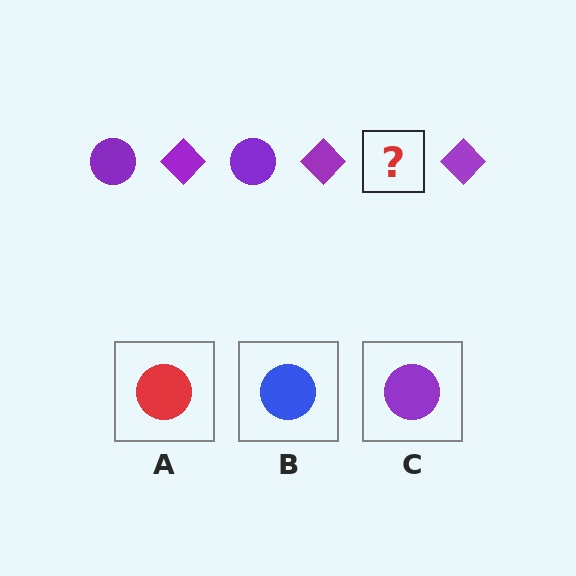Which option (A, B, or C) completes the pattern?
C.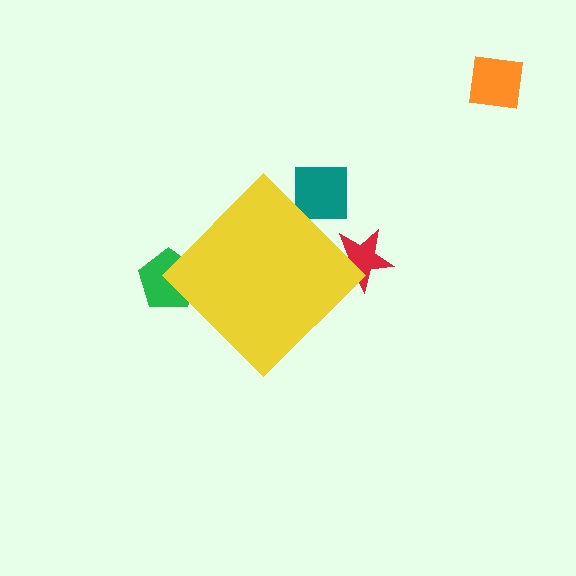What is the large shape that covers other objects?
A yellow diamond.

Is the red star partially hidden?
Yes, the red star is partially hidden behind the yellow diamond.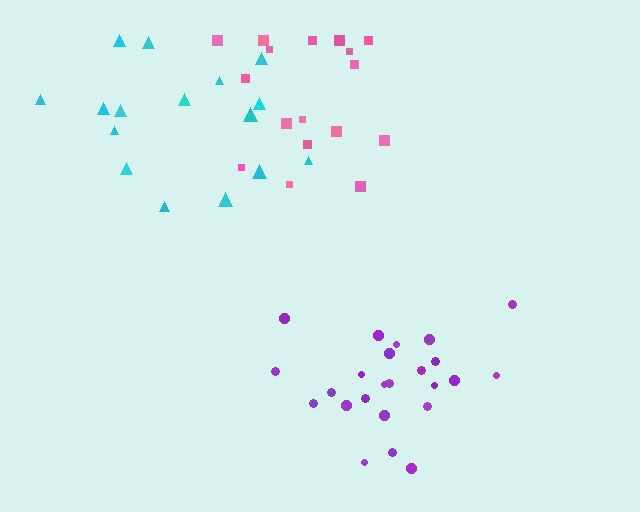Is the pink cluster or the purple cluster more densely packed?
Purple.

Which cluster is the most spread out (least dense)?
Cyan.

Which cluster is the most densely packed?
Purple.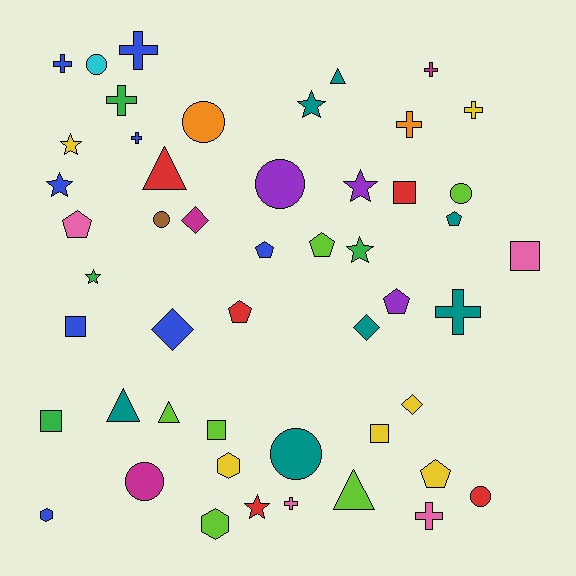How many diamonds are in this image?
There are 4 diamonds.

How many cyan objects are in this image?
There is 1 cyan object.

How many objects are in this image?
There are 50 objects.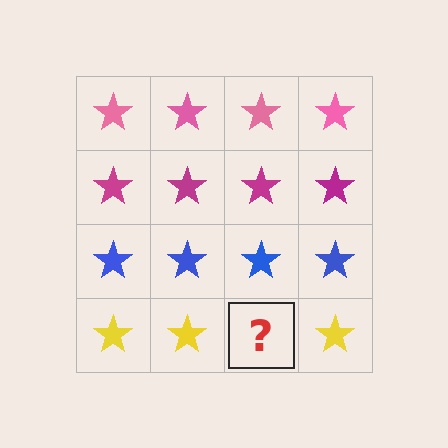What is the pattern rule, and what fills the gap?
The rule is that each row has a consistent color. The gap should be filled with a yellow star.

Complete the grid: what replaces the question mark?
The question mark should be replaced with a yellow star.